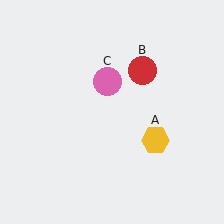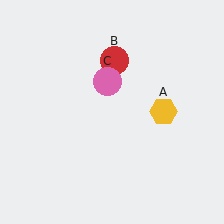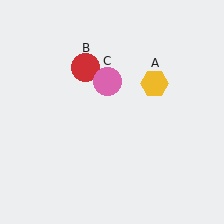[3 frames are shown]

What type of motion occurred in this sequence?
The yellow hexagon (object A), red circle (object B) rotated counterclockwise around the center of the scene.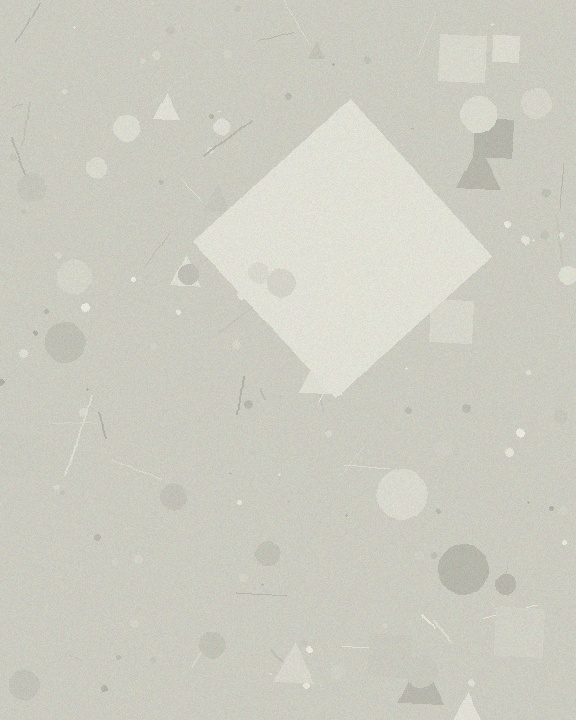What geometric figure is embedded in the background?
A diamond is embedded in the background.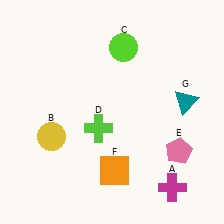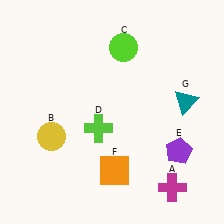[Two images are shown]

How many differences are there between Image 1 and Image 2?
There is 1 difference between the two images.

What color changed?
The pentagon (E) changed from pink in Image 1 to purple in Image 2.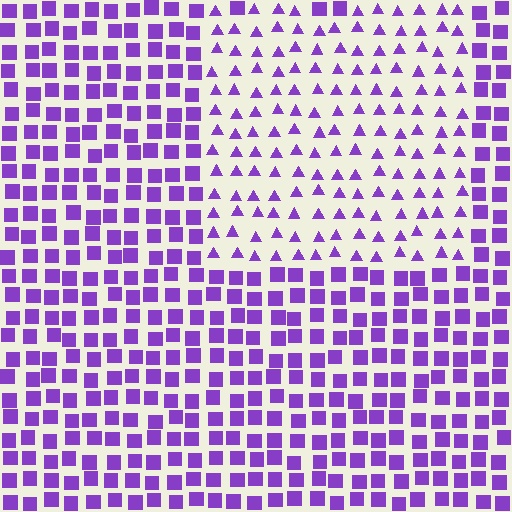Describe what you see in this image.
The image is filled with small purple elements arranged in a uniform grid. A rectangle-shaped region contains triangles, while the surrounding area contains squares. The boundary is defined purely by the change in element shape.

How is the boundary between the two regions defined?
The boundary is defined by a change in element shape: triangles inside vs. squares outside. All elements share the same color and spacing.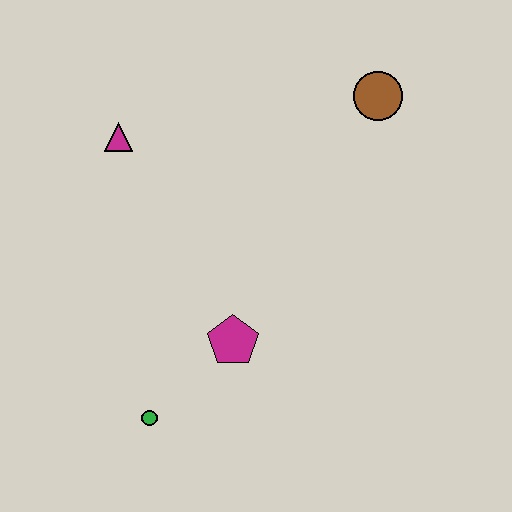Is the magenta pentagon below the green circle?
No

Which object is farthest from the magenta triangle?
The green circle is farthest from the magenta triangle.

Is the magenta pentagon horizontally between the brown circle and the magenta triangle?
Yes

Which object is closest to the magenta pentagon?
The green circle is closest to the magenta pentagon.